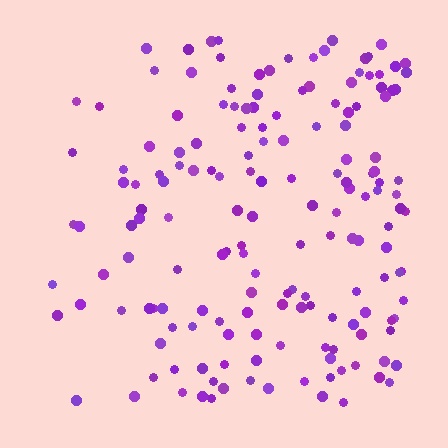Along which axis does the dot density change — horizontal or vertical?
Horizontal.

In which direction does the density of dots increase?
From left to right, with the right side densest.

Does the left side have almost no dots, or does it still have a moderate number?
Still a moderate number, just noticeably fewer than the right.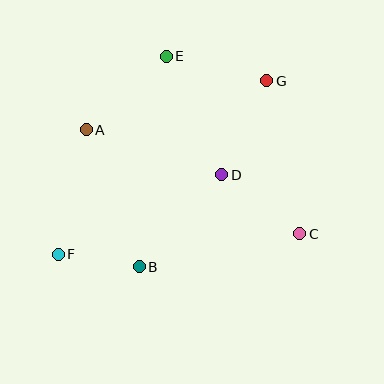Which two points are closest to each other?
Points B and F are closest to each other.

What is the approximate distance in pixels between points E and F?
The distance between E and F is approximately 225 pixels.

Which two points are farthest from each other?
Points F and G are farthest from each other.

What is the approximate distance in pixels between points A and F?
The distance between A and F is approximately 128 pixels.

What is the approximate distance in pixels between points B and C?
The distance between B and C is approximately 164 pixels.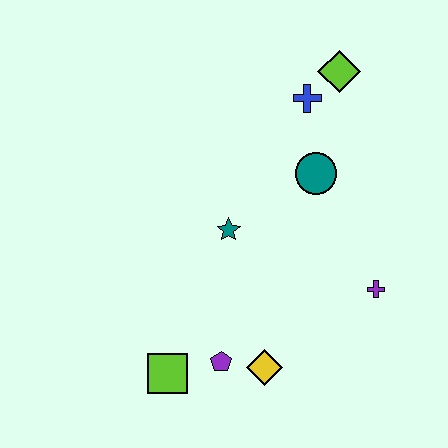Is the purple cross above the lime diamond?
No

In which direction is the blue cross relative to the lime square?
The blue cross is above the lime square.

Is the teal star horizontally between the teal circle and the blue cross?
No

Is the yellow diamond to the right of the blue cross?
No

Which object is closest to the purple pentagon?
The yellow diamond is closest to the purple pentagon.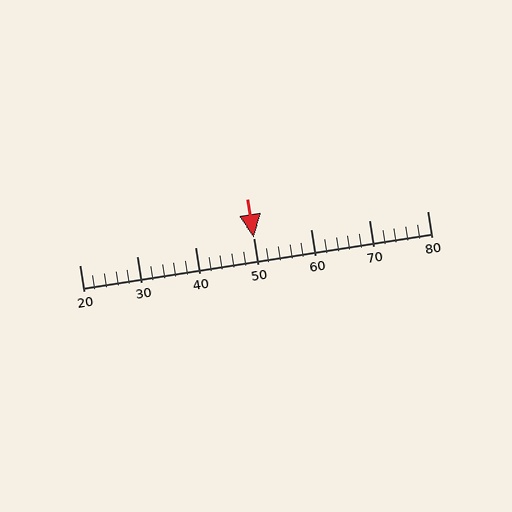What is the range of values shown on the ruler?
The ruler shows values from 20 to 80.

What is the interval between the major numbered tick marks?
The major tick marks are spaced 10 units apart.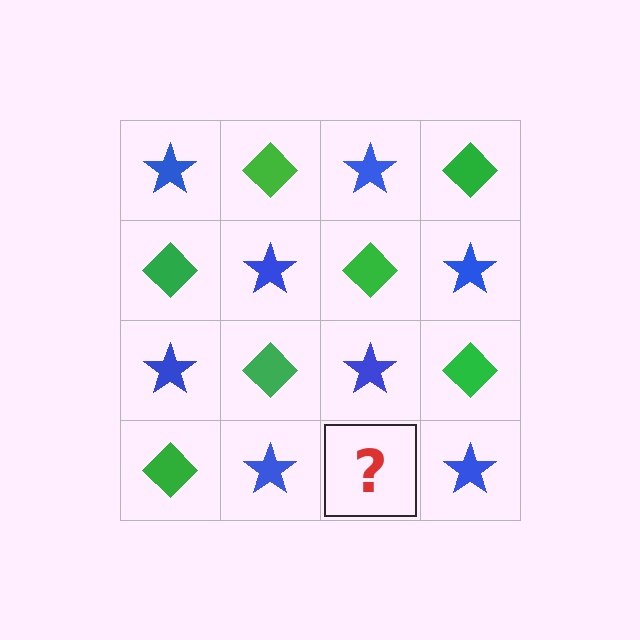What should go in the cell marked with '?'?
The missing cell should contain a green diamond.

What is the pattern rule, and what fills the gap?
The rule is that it alternates blue star and green diamond in a checkerboard pattern. The gap should be filled with a green diamond.